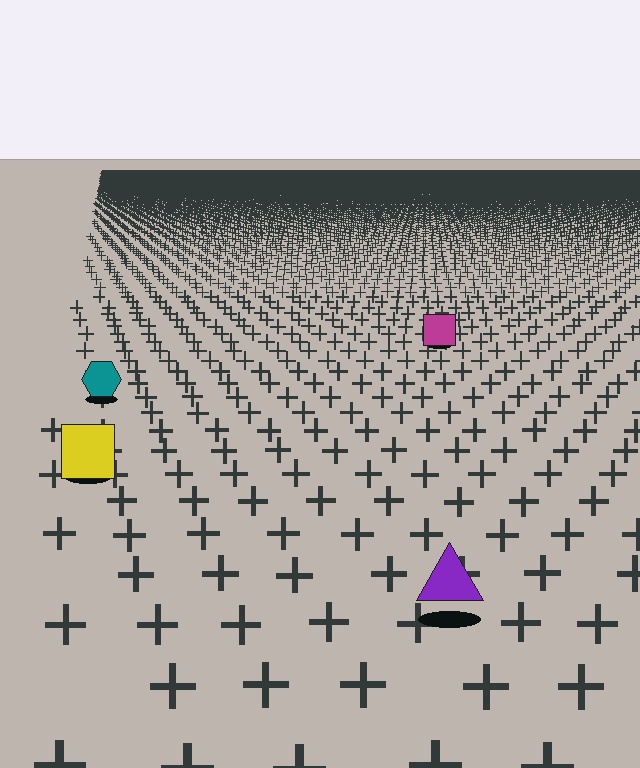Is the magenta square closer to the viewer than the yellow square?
No. The yellow square is closer — you can tell from the texture gradient: the ground texture is coarser near it.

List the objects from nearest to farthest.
From nearest to farthest: the purple triangle, the yellow square, the teal hexagon, the magenta square.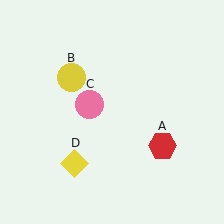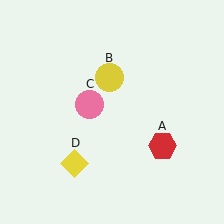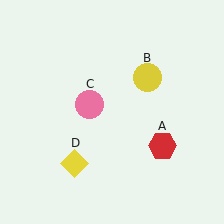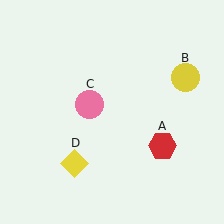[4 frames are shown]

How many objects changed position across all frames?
1 object changed position: yellow circle (object B).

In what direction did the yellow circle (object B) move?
The yellow circle (object B) moved right.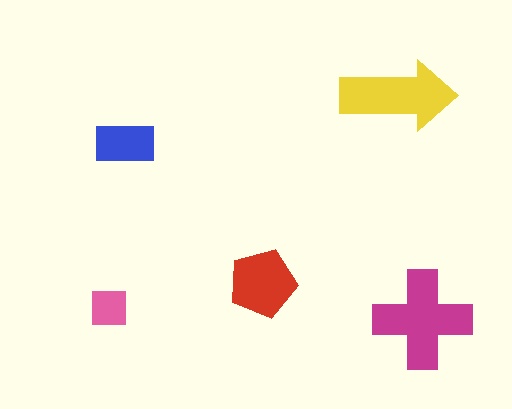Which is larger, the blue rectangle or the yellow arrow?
The yellow arrow.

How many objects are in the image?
There are 5 objects in the image.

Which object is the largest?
The magenta cross.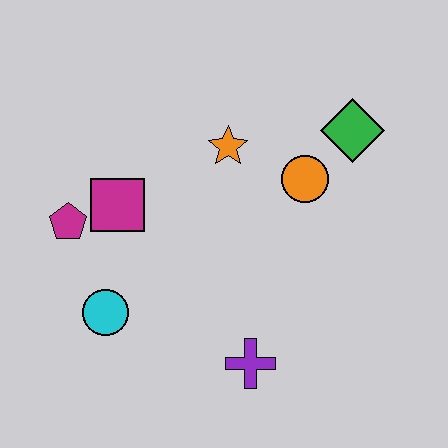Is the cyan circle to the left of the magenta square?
Yes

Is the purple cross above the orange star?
No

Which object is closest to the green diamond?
The orange circle is closest to the green diamond.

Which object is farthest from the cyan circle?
The green diamond is farthest from the cyan circle.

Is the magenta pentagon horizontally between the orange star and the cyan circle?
No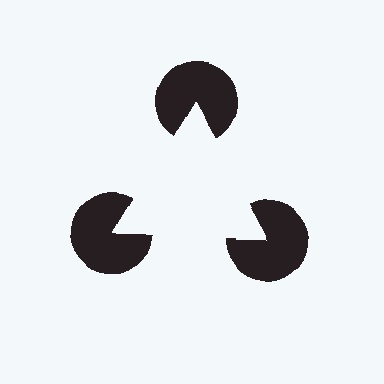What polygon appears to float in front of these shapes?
An illusory triangle — its edges are inferred from the aligned wedge cuts in the pac-man discs, not physically drawn.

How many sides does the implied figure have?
3 sides.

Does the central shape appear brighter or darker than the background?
It typically appears slightly brighter than the background, even though no actual brightness change is drawn.